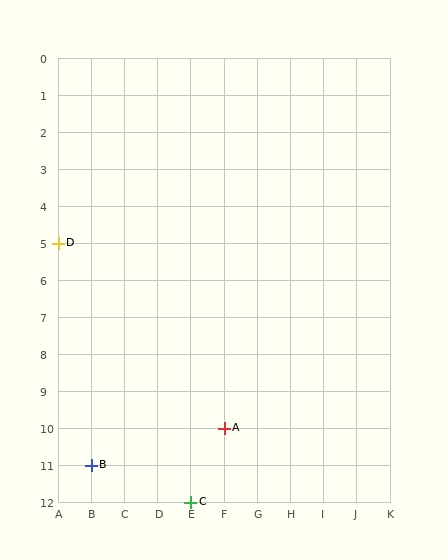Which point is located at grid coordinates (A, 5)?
Point D is at (A, 5).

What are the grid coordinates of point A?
Point A is at grid coordinates (F, 10).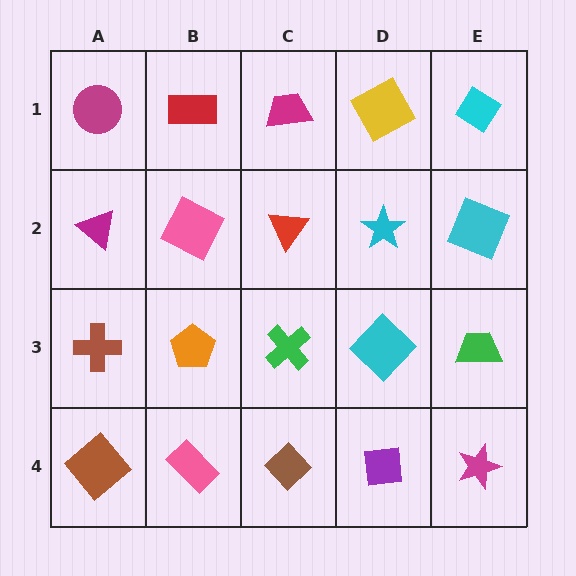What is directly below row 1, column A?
A magenta triangle.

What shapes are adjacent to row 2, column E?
A cyan diamond (row 1, column E), a green trapezoid (row 3, column E), a cyan star (row 2, column D).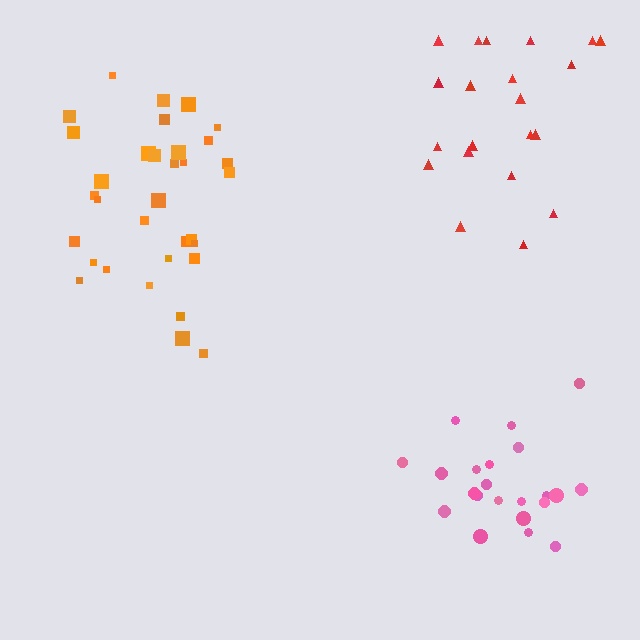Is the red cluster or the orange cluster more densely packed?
Orange.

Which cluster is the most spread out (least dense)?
Red.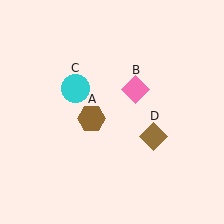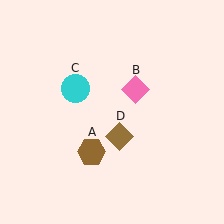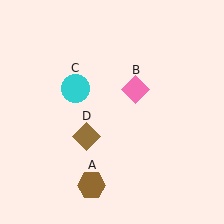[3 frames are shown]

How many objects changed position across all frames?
2 objects changed position: brown hexagon (object A), brown diamond (object D).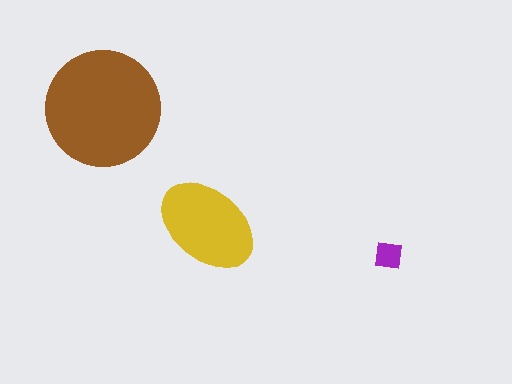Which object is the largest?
The brown circle.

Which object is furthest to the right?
The purple square is rightmost.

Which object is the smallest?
The purple square.